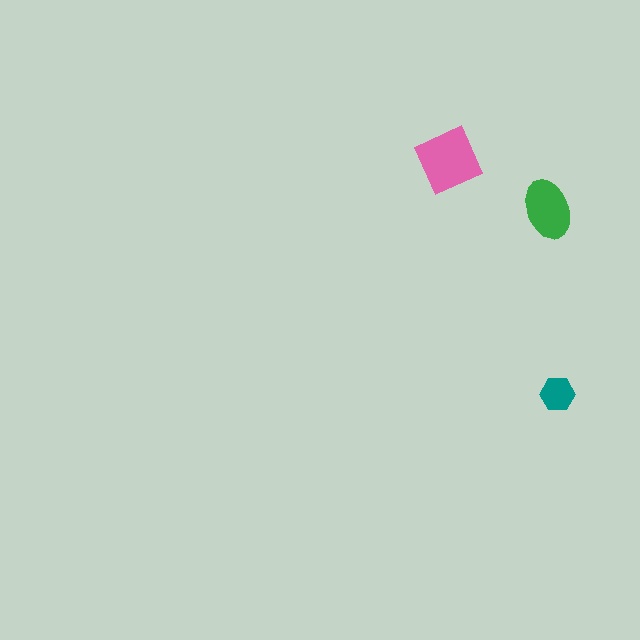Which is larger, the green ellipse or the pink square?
The pink square.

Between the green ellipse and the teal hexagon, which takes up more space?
The green ellipse.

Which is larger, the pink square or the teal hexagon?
The pink square.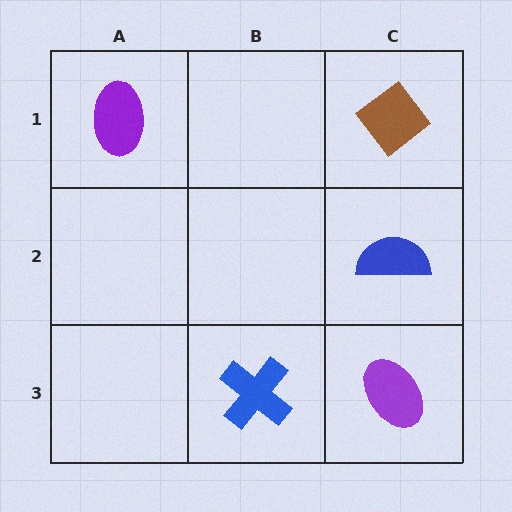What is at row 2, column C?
A blue semicircle.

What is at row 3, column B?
A blue cross.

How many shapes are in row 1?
2 shapes.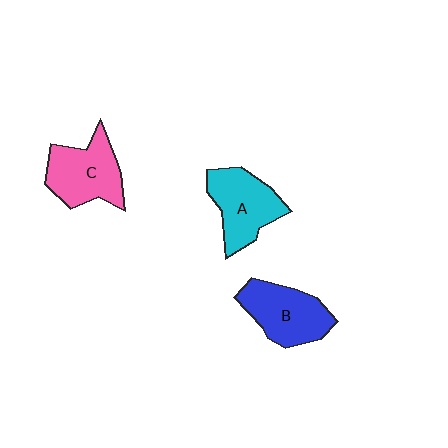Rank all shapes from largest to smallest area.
From largest to smallest: C (pink), B (blue), A (cyan).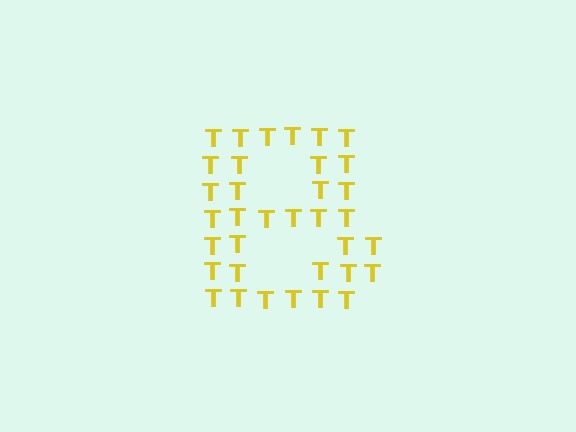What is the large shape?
The large shape is the letter B.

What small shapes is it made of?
It is made of small letter T's.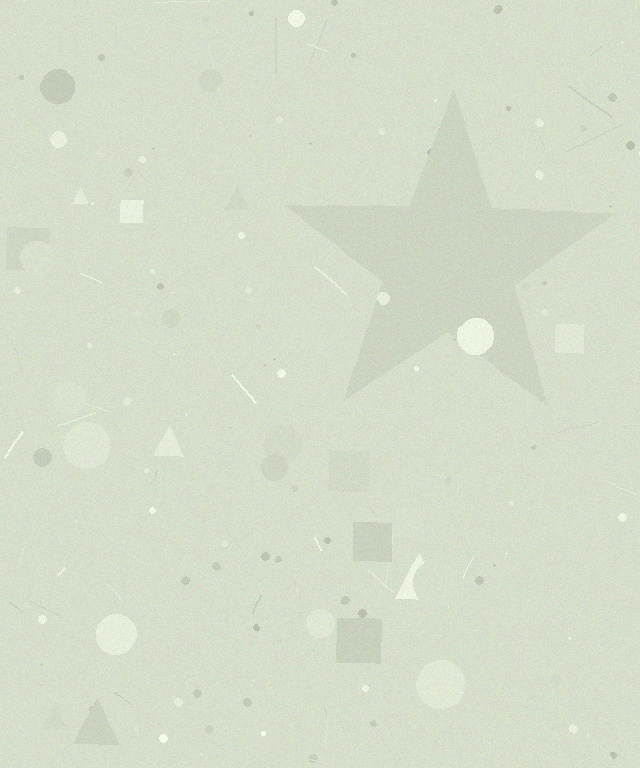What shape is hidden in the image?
A star is hidden in the image.